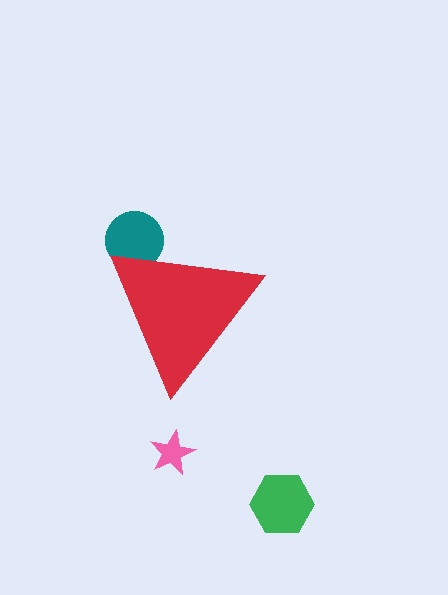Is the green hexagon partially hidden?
No, the green hexagon is fully visible.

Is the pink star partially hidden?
No, the pink star is fully visible.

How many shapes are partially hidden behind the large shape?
1 shape is partially hidden.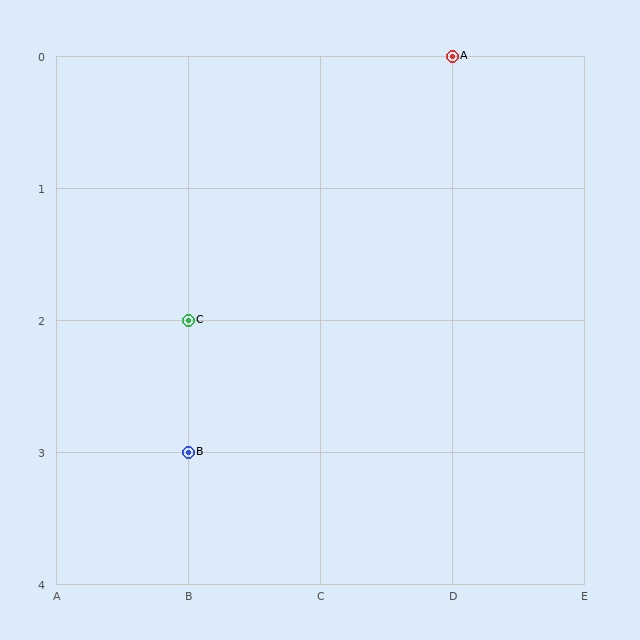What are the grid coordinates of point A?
Point A is at grid coordinates (D, 0).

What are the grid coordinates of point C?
Point C is at grid coordinates (B, 2).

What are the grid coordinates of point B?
Point B is at grid coordinates (B, 3).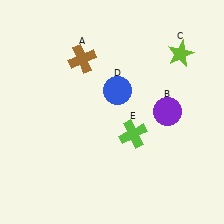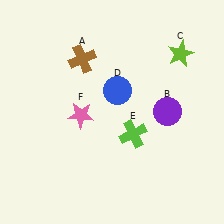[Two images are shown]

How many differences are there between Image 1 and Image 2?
There is 1 difference between the two images.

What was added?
A pink star (F) was added in Image 2.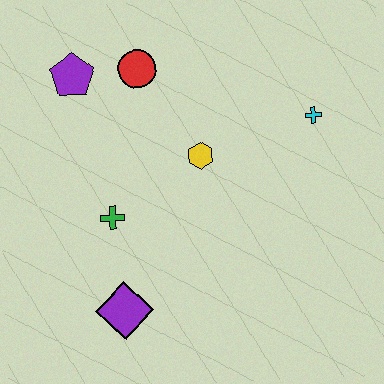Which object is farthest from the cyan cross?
The purple diamond is farthest from the cyan cross.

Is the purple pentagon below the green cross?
No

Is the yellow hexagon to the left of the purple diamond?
No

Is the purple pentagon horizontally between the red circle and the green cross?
No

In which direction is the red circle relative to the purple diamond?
The red circle is above the purple diamond.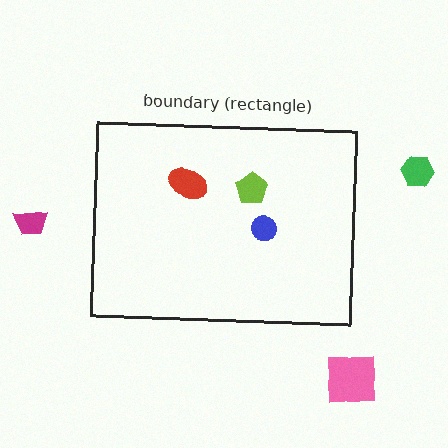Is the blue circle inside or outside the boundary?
Inside.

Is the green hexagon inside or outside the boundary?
Outside.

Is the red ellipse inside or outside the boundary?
Inside.